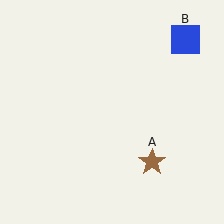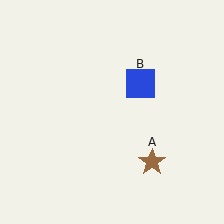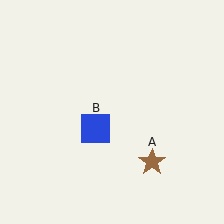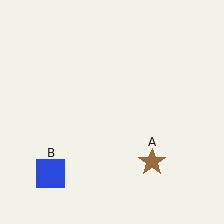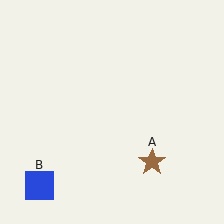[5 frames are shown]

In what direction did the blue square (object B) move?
The blue square (object B) moved down and to the left.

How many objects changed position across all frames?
1 object changed position: blue square (object B).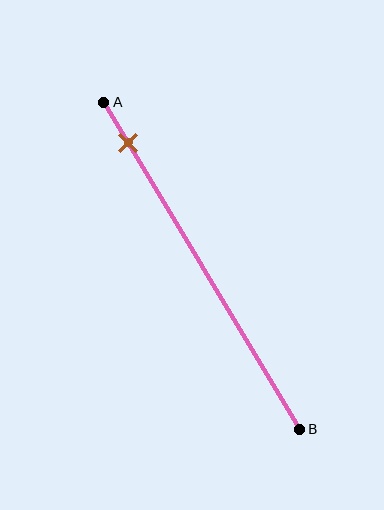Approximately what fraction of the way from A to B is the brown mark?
The brown mark is approximately 10% of the way from A to B.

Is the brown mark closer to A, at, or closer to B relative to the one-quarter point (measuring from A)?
The brown mark is closer to point A than the one-quarter point of segment AB.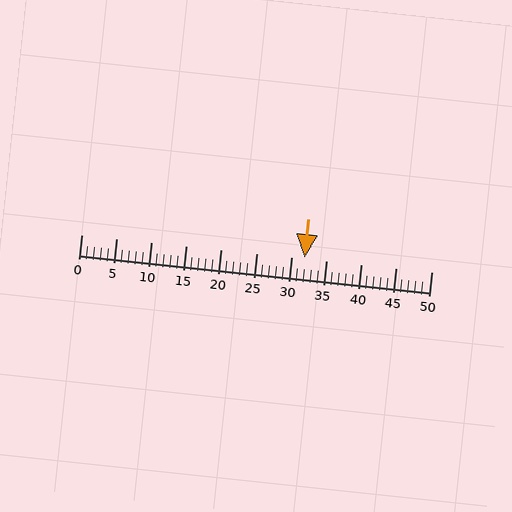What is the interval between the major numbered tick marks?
The major tick marks are spaced 5 units apart.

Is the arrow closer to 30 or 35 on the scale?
The arrow is closer to 30.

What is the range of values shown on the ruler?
The ruler shows values from 0 to 50.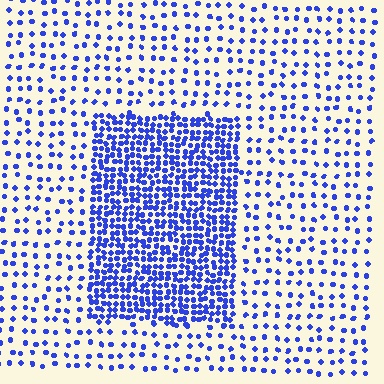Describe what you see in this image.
The image contains small blue elements arranged at two different densities. A rectangle-shaped region is visible where the elements are more densely packed than the surrounding area.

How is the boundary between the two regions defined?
The boundary is defined by a change in element density (approximately 2.9x ratio). All elements are the same color, size, and shape.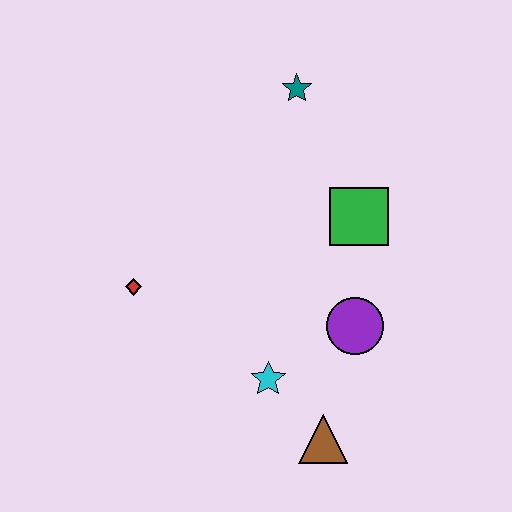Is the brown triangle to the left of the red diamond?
No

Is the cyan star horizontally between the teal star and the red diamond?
Yes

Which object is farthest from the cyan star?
The teal star is farthest from the cyan star.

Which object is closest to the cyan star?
The brown triangle is closest to the cyan star.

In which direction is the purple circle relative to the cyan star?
The purple circle is to the right of the cyan star.